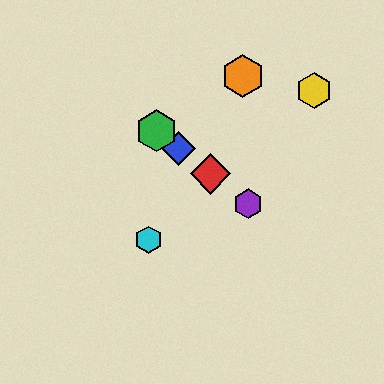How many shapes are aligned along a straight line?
4 shapes (the red diamond, the blue diamond, the green hexagon, the purple hexagon) are aligned along a straight line.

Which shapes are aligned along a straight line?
The red diamond, the blue diamond, the green hexagon, the purple hexagon are aligned along a straight line.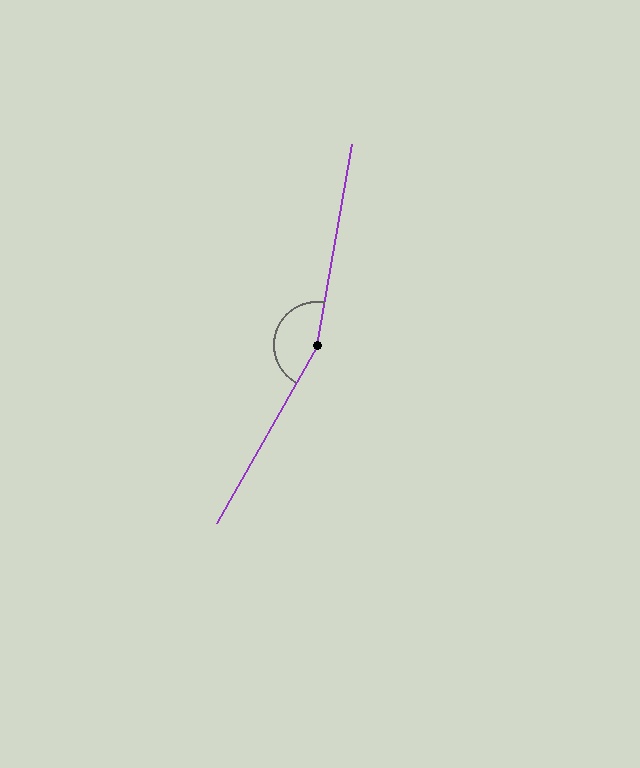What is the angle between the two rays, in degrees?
Approximately 161 degrees.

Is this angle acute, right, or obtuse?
It is obtuse.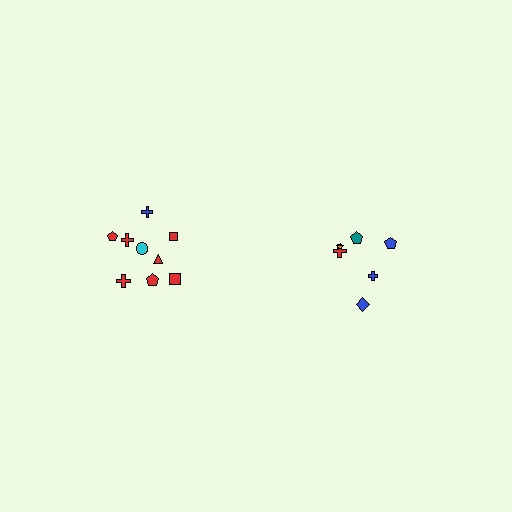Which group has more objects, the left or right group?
The left group.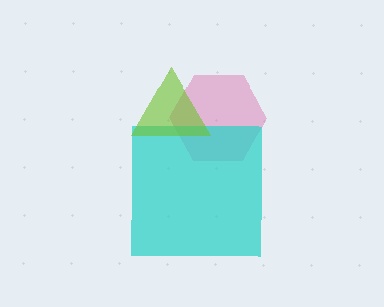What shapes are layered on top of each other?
The layered shapes are: a pink hexagon, a cyan square, a lime triangle.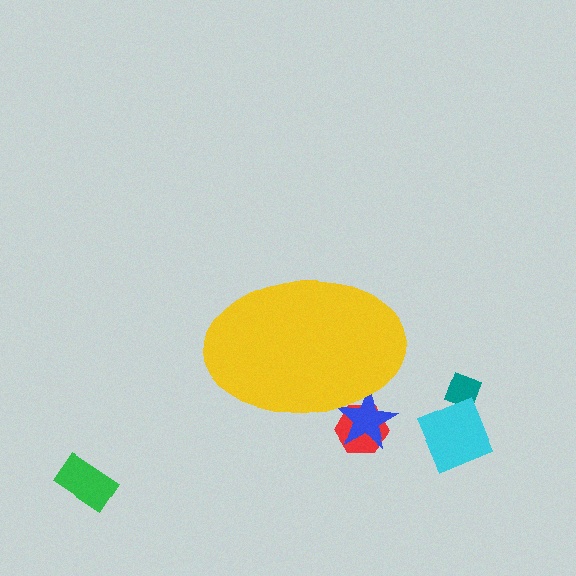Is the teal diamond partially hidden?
No, the teal diamond is fully visible.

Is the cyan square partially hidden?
No, the cyan square is fully visible.